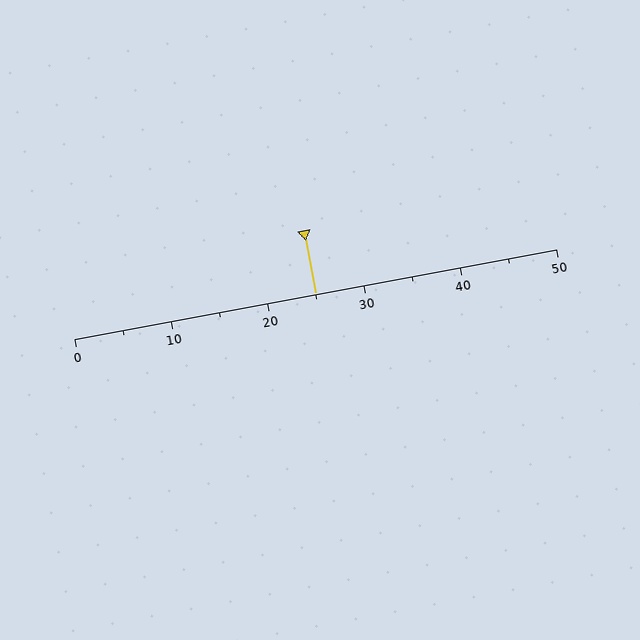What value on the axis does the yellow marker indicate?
The marker indicates approximately 25.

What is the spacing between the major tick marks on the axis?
The major ticks are spaced 10 apart.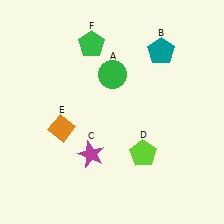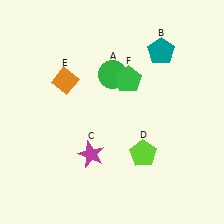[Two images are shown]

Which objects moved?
The objects that moved are: the orange diamond (E), the green pentagon (F).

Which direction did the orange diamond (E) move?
The orange diamond (E) moved up.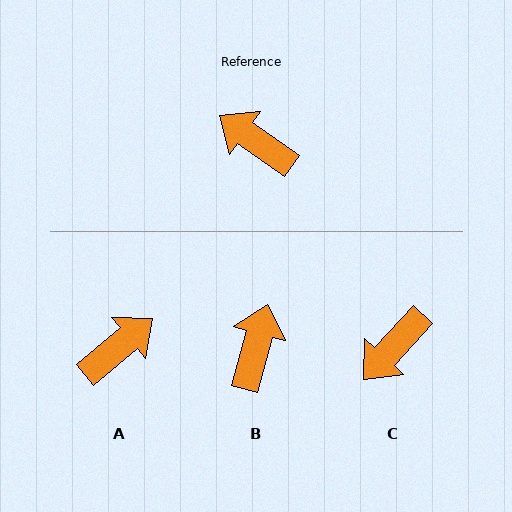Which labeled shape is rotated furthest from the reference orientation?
A, about 105 degrees away.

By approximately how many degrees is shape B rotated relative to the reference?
Approximately 70 degrees clockwise.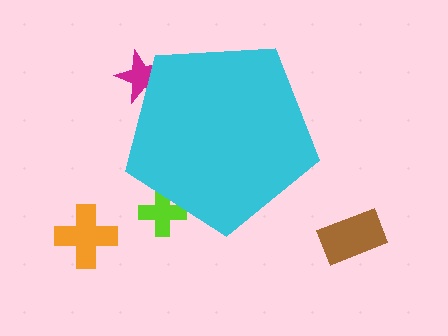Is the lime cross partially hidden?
Yes, the lime cross is partially hidden behind the cyan pentagon.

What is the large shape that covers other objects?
A cyan pentagon.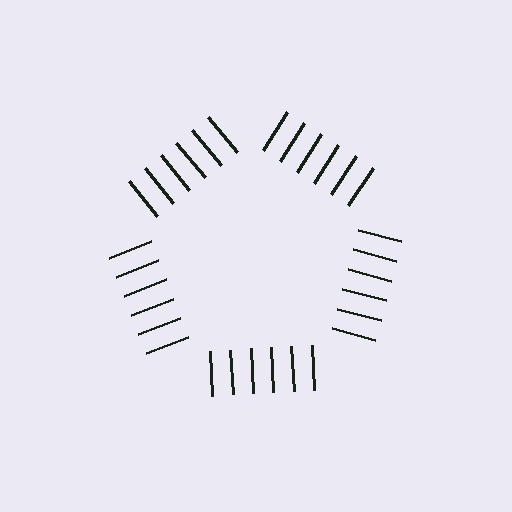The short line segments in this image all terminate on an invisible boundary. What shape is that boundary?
An illusory pentagon — the line segments terminate on its edges but no continuous stroke is drawn.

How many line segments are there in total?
30 — 6 along each of the 5 edges.